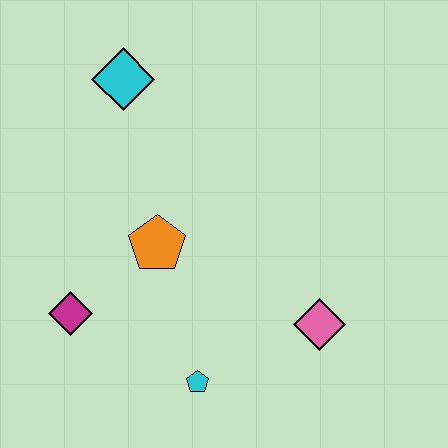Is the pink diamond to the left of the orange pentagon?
No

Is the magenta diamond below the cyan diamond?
Yes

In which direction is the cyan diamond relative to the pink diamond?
The cyan diamond is above the pink diamond.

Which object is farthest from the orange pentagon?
The pink diamond is farthest from the orange pentagon.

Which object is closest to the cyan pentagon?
The pink diamond is closest to the cyan pentagon.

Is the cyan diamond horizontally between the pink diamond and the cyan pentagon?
No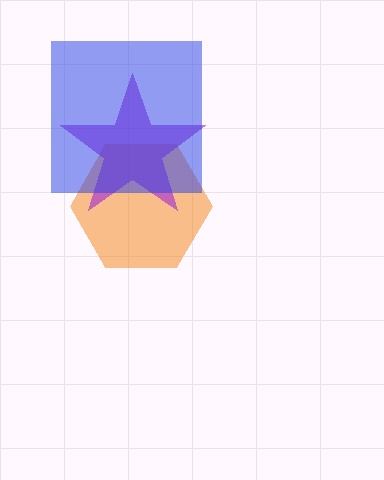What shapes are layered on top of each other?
The layered shapes are: an orange hexagon, a purple star, a blue square.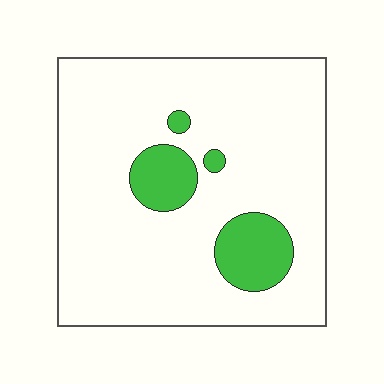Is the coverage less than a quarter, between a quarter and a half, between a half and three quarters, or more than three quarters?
Less than a quarter.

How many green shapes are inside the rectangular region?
4.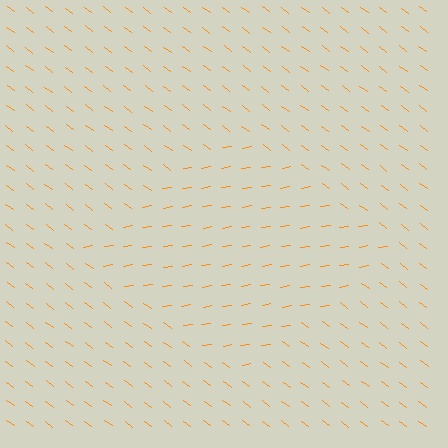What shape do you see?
I see a diamond.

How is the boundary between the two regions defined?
The boundary is defined purely by a change in line orientation (approximately 45 degrees difference). All lines are the same color and thickness.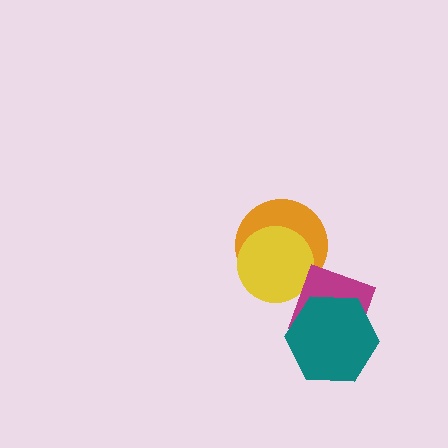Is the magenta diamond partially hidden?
Yes, it is partially covered by another shape.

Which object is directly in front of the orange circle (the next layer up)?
The yellow circle is directly in front of the orange circle.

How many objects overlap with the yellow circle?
2 objects overlap with the yellow circle.